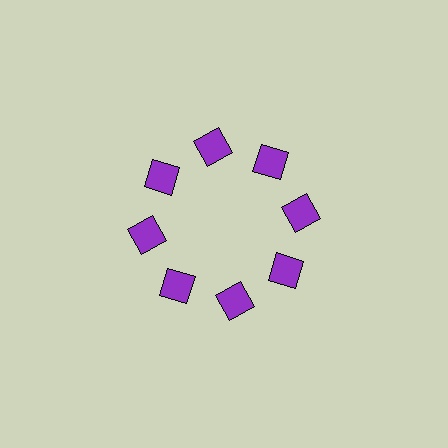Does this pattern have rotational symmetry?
Yes, this pattern has 8-fold rotational symmetry. It looks the same after rotating 45 degrees around the center.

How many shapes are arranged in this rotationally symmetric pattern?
There are 8 shapes, arranged in 8 groups of 1.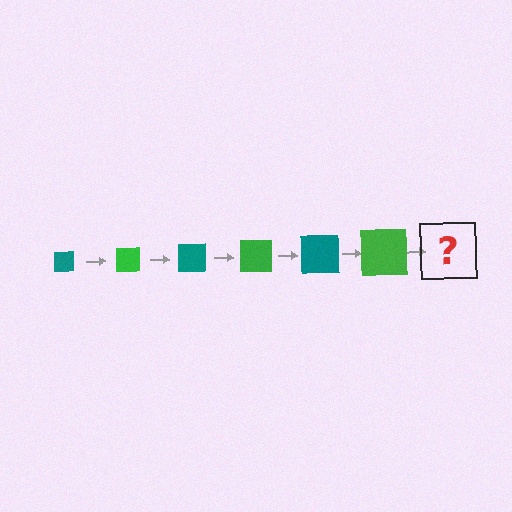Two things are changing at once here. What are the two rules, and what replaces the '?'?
The two rules are that the square grows larger each step and the color cycles through teal and green. The '?' should be a teal square, larger than the previous one.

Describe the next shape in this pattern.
It should be a teal square, larger than the previous one.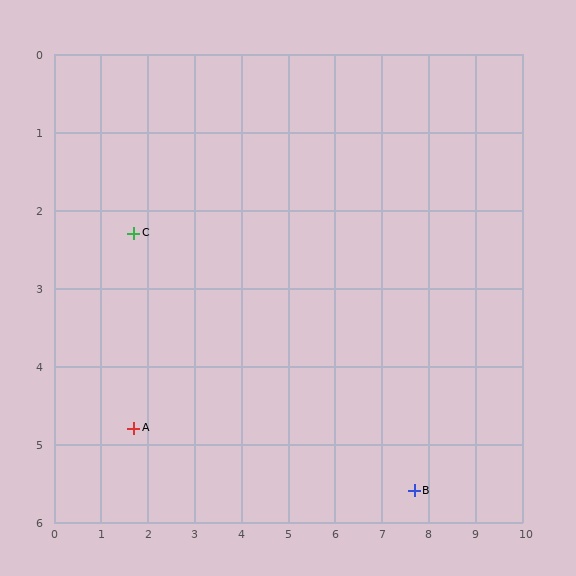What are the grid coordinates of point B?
Point B is at approximately (7.7, 5.6).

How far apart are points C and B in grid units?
Points C and B are about 6.8 grid units apart.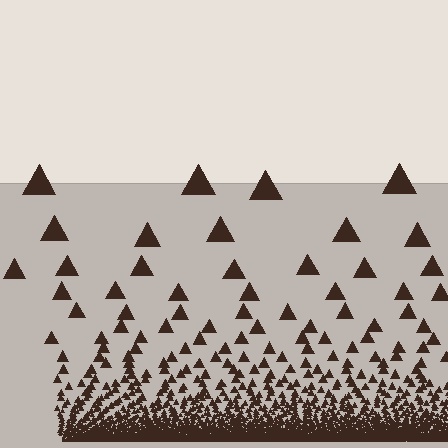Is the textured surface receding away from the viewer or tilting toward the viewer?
The surface appears to tilt toward the viewer. Texture elements get larger and sparser toward the top.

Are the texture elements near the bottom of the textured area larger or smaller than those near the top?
Smaller. The gradient is inverted — elements near the bottom are smaller and denser.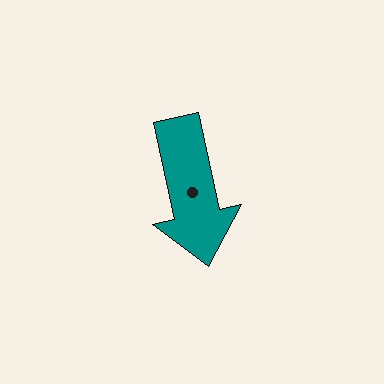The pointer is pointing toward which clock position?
Roughly 6 o'clock.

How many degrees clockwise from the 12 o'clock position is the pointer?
Approximately 168 degrees.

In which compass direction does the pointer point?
South.